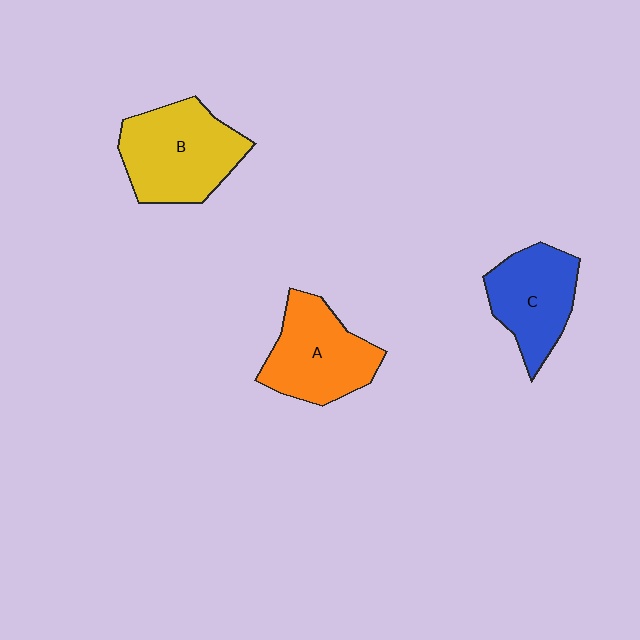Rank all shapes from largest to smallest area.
From largest to smallest: B (yellow), A (orange), C (blue).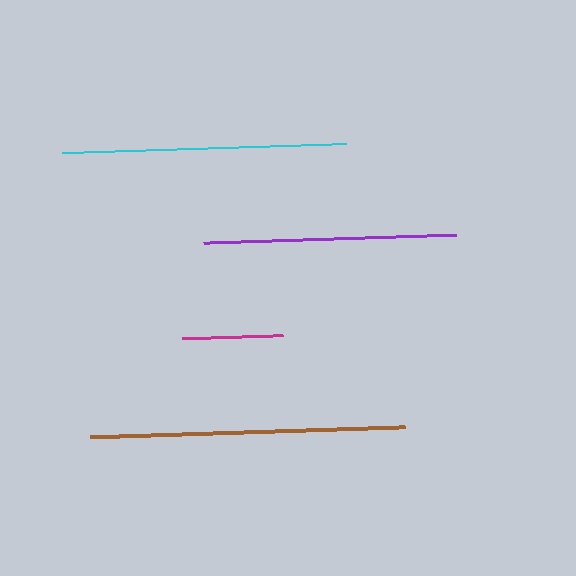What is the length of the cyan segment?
The cyan segment is approximately 285 pixels long.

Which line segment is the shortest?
The magenta line is the shortest at approximately 101 pixels.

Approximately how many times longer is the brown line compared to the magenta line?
The brown line is approximately 3.1 times the length of the magenta line.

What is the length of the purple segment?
The purple segment is approximately 253 pixels long.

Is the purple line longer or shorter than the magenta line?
The purple line is longer than the magenta line.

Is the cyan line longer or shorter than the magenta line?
The cyan line is longer than the magenta line.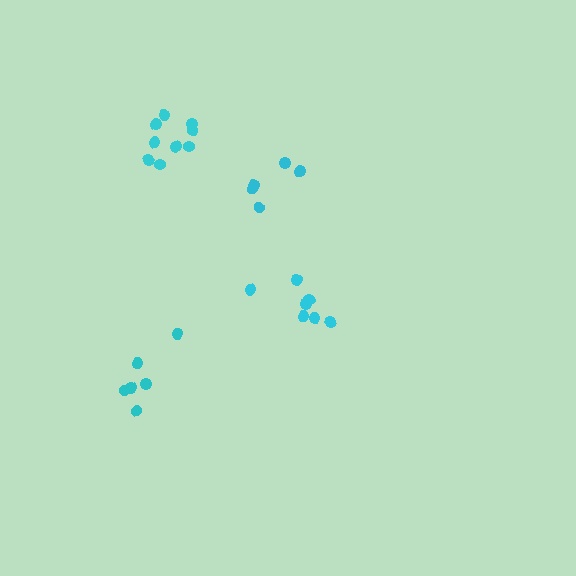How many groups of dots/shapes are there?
There are 4 groups.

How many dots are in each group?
Group 1: 7 dots, Group 2: 6 dots, Group 3: 5 dots, Group 4: 9 dots (27 total).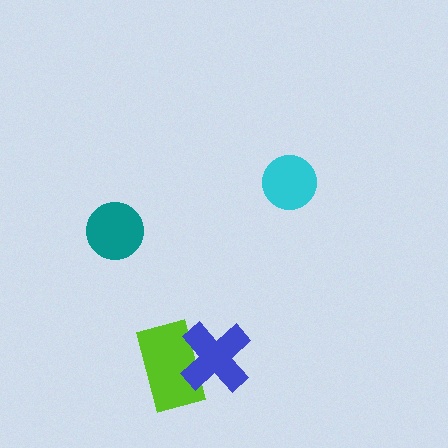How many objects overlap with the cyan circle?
0 objects overlap with the cyan circle.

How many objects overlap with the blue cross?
1 object overlaps with the blue cross.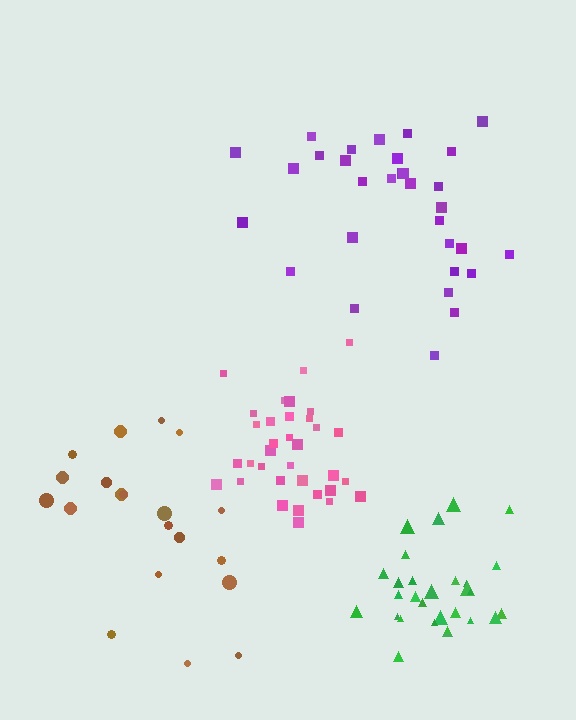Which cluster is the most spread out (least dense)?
Brown.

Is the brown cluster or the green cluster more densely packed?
Green.